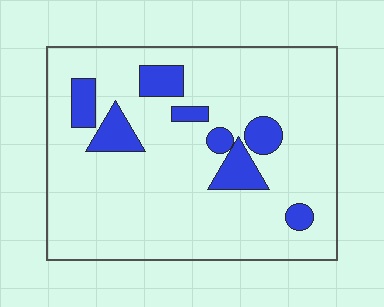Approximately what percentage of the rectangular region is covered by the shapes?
Approximately 15%.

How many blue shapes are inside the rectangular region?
8.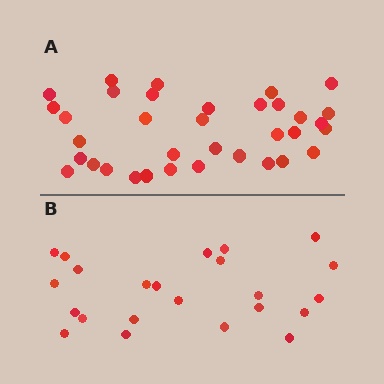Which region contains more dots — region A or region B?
Region A (the top region) has more dots.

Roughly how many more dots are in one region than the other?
Region A has roughly 12 or so more dots than region B.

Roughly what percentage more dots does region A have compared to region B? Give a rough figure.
About 50% more.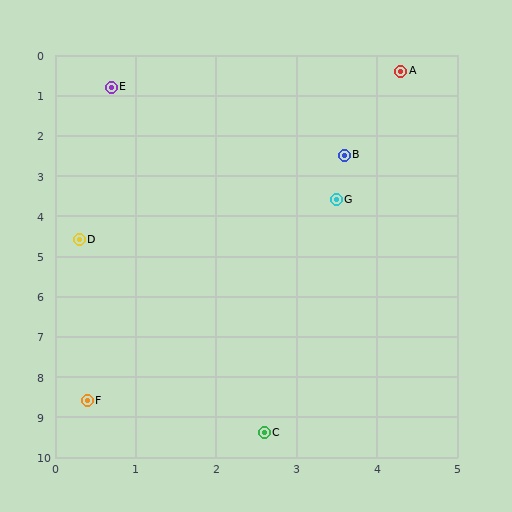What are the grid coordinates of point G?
Point G is at approximately (3.5, 3.6).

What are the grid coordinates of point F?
Point F is at approximately (0.4, 8.6).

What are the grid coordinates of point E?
Point E is at approximately (0.7, 0.8).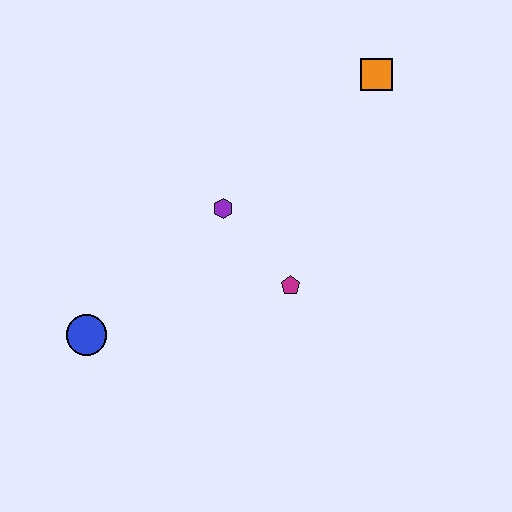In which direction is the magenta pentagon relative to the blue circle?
The magenta pentagon is to the right of the blue circle.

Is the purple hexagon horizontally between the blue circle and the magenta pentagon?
Yes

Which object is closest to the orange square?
The purple hexagon is closest to the orange square.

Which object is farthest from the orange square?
The blue circle is farthest from the orange square.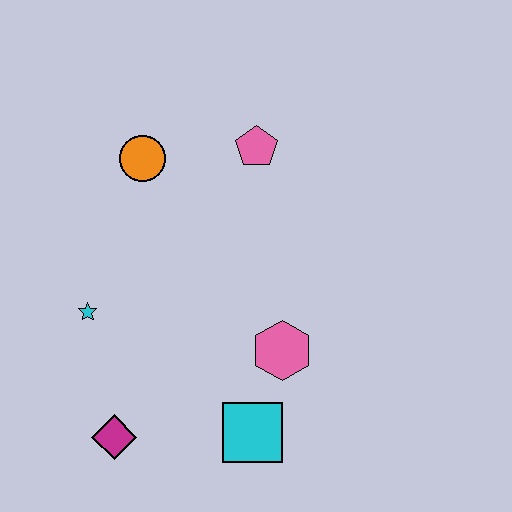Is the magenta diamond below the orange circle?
Yes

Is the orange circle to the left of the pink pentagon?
Yes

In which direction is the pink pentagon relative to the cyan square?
The pink pentagon is above the cyan square.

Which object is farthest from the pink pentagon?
The magenta diamond is farthest from the pink pentagon.